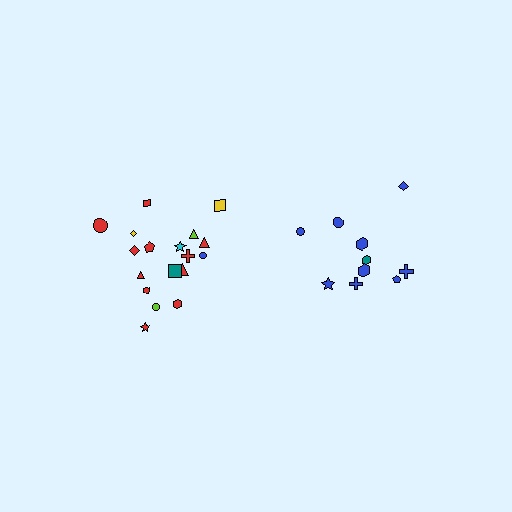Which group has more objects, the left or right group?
The left group.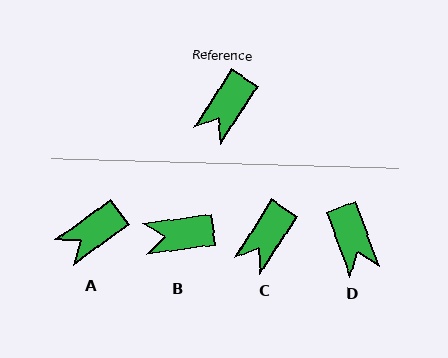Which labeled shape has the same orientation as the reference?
C.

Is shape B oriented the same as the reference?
No, it is off by about 50 degrees.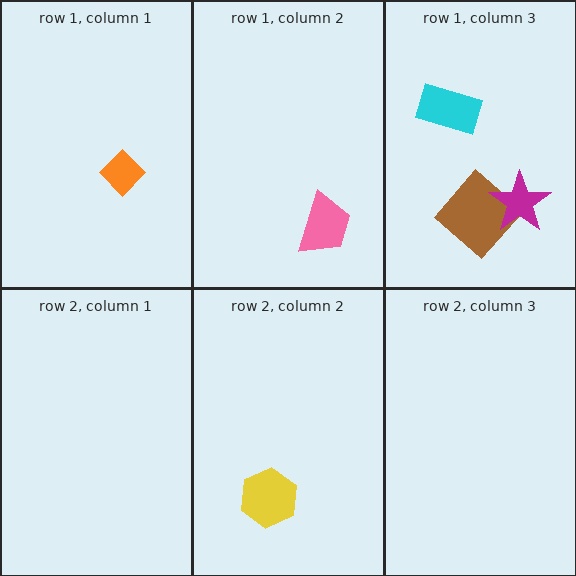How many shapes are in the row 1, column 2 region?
1.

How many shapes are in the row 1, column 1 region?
1.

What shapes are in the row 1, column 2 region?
The pink trapezoid.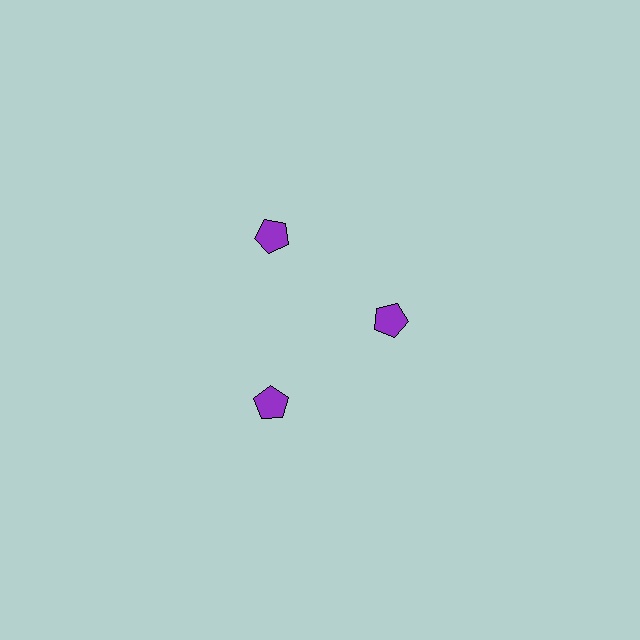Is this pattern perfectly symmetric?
No. The 3 purple pentagons are arranged in a ring, but one element near the 3 o'clock position is pulled inward toward the center, breaking the 3-fold rotational symmetry.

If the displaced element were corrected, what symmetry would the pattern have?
It would have 3-fold rotational symmetry — the pattern would map onto itself every 120 degrees.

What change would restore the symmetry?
The symmetry would be restored by moving it outward, back onto the ring so that all 3 pentagons sit at equal angles and equal distance from the center.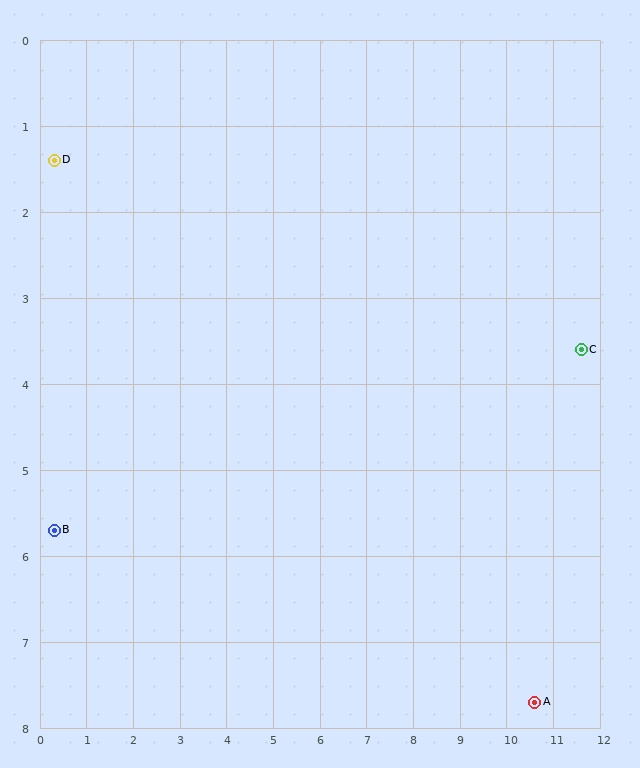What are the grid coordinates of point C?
Point C is at approximately (11.6, 3.6).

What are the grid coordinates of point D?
Point D is at approximately (0.3, 1.4).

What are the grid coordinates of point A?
Point A is at approximately (10.6, 7.7).